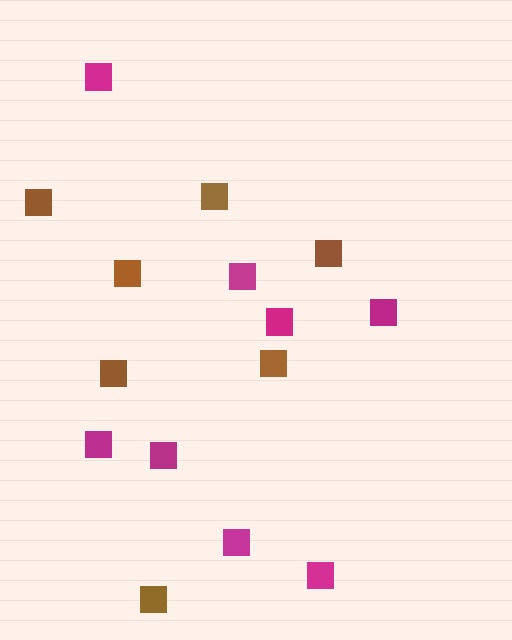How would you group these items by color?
There are 2 groups: one group of brown squares (7) and one group of magenta squares (8).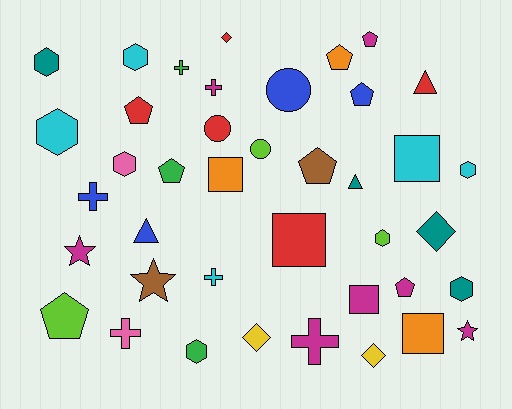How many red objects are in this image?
There are 5 red objects.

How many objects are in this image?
There are 40 objects.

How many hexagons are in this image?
There are 8 hexagons.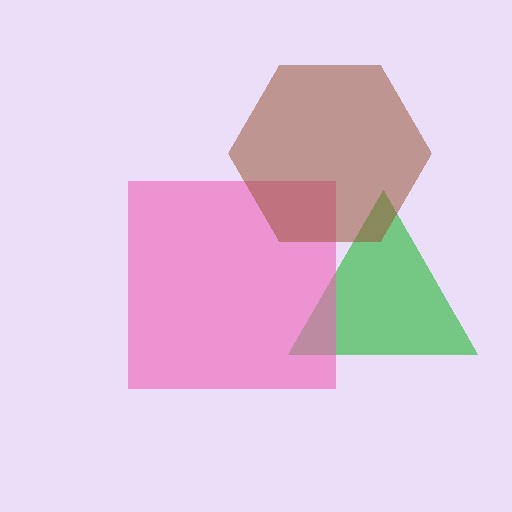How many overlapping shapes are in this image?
There are 3 overlapping shapes in the image.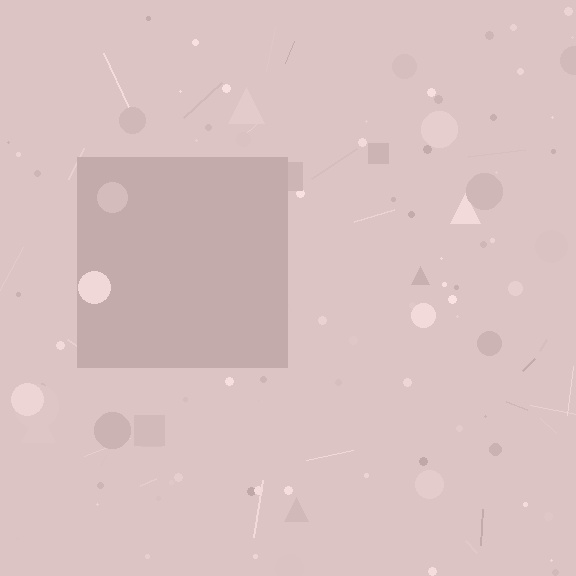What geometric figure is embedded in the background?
A square is embedded in the background.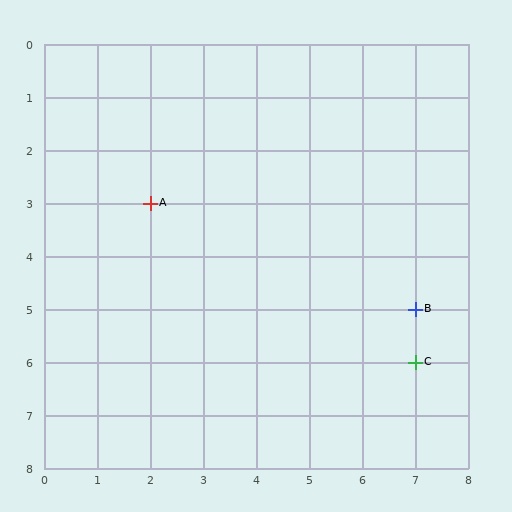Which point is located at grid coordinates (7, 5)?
Point B is at (7, 5).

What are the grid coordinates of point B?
Point B is at grid coordinates (7, 5).